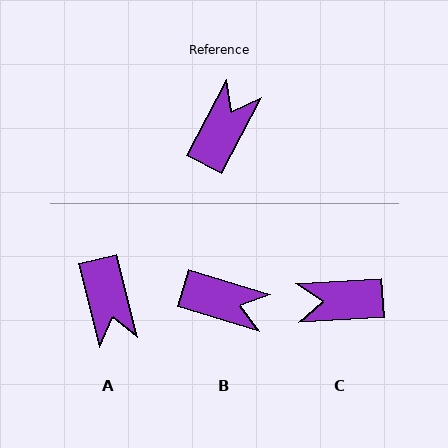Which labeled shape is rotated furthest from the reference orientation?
A, about 138 degrees away.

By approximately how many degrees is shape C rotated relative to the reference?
Approximately 121 degrees counter-clockwise.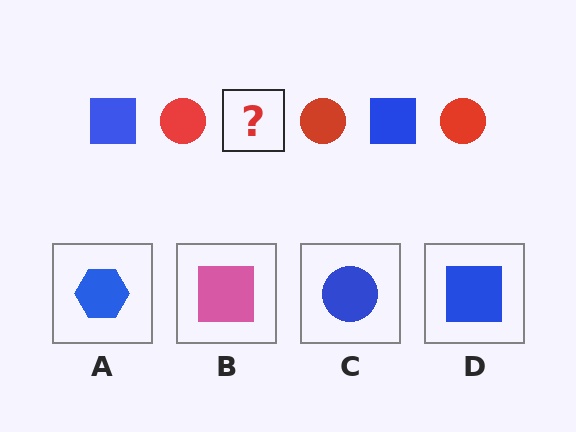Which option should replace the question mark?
Option D.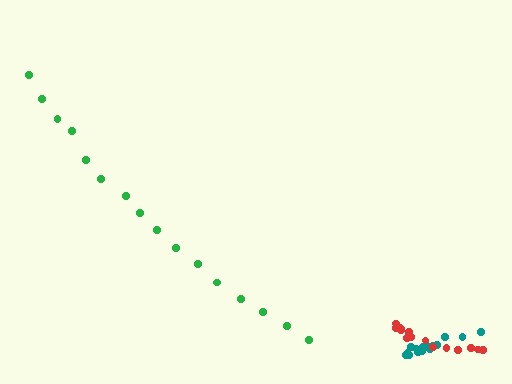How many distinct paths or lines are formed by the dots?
There are 3 distinct paths.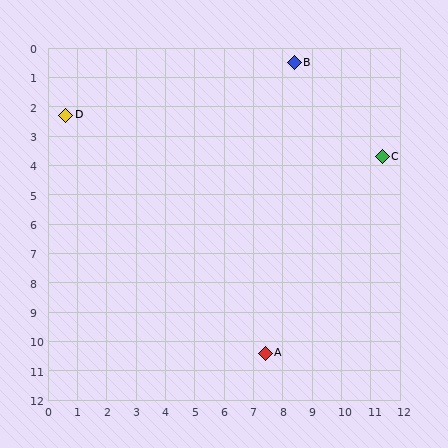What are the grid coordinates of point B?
Point B is at approximately (8.4, 0.5).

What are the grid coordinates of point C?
Point C is at approximately (11.4, 3.7).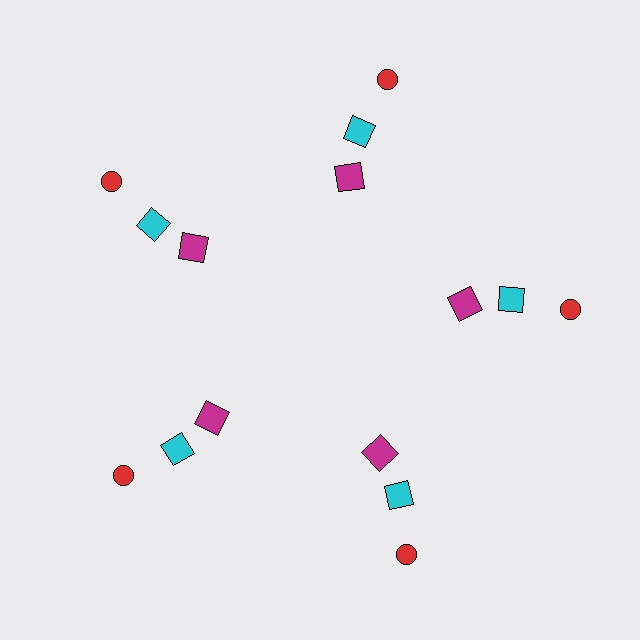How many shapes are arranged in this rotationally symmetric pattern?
There are 15 shapes, arranged in 5 groups of 3.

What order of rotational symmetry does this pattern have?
This pattern has 5-fold rotational symmetry.